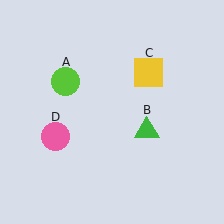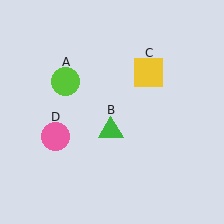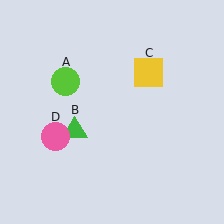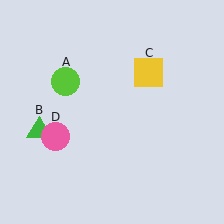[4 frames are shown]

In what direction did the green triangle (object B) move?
The green triangle (object B) moved left.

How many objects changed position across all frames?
1 object changed position: green triangle (object B).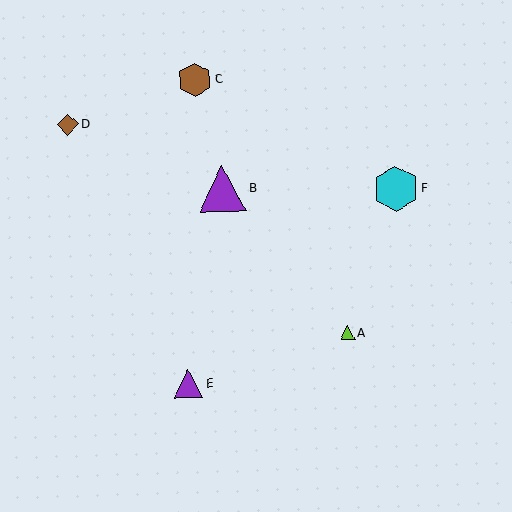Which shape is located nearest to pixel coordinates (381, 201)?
The cyan hexagon (labeled F) at (396, 189) is nearest to that location.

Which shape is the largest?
The purple triangle (labeled B) is the largest.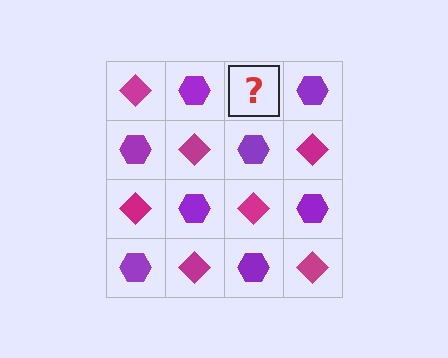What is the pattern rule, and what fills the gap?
The rule is that it alternates magenta diamond and purple hexagon in a checkerboard pattern. The gap should be filled with a magenta diamond.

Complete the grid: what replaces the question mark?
The question mark should be replaced with a magenta diamond.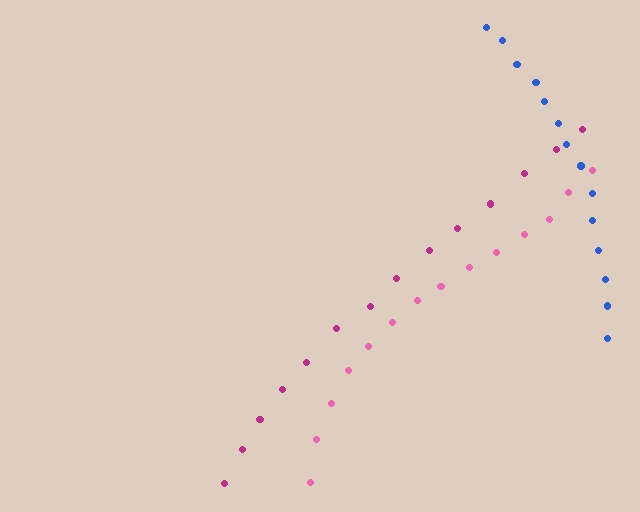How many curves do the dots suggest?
There are 3 distinct paths.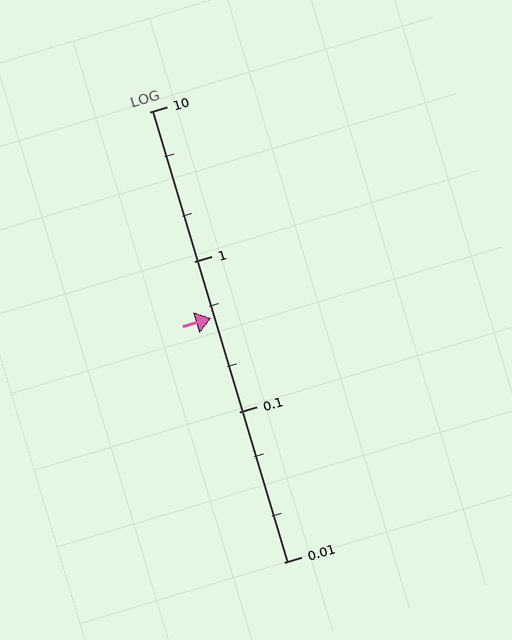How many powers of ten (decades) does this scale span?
The scale spans 3 decades, from 0.01 to 10.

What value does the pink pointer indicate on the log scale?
The pointer indicates approximately 0.42.